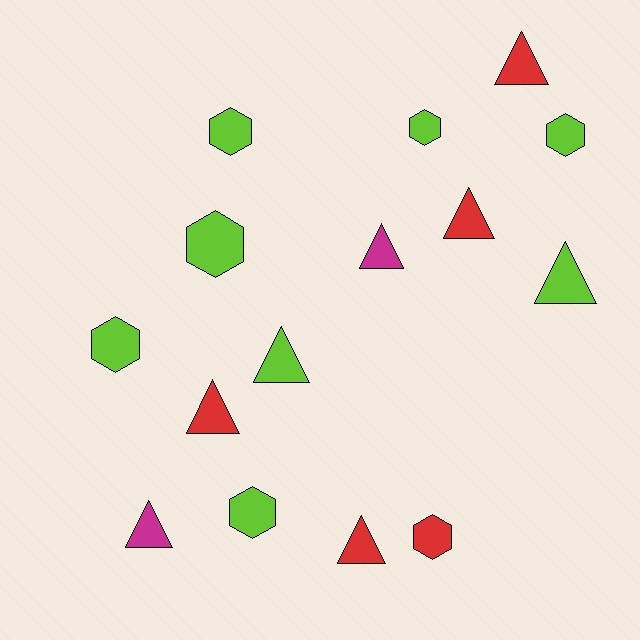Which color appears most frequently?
Lime, with 8 objects.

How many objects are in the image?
There are 15 objects.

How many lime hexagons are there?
There are 6 lime hexagons.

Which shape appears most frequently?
Triangle, with 8 objects.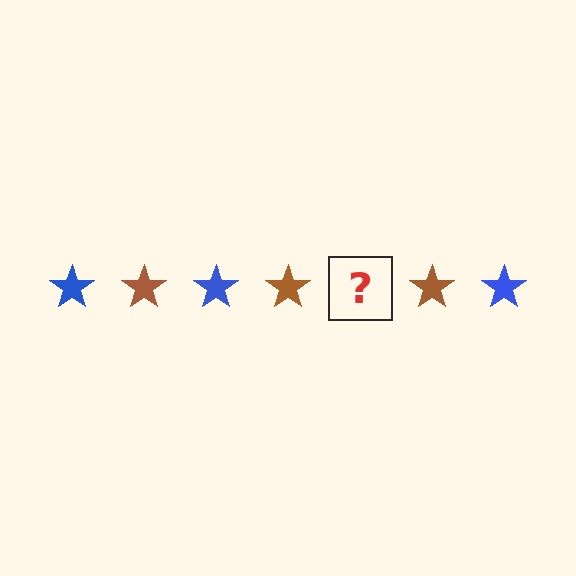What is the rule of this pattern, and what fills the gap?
The rule is that the pattern cycles through blue, brown stars. The gap should be filled with a blue star.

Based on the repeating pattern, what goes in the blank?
The blank should be a blue star.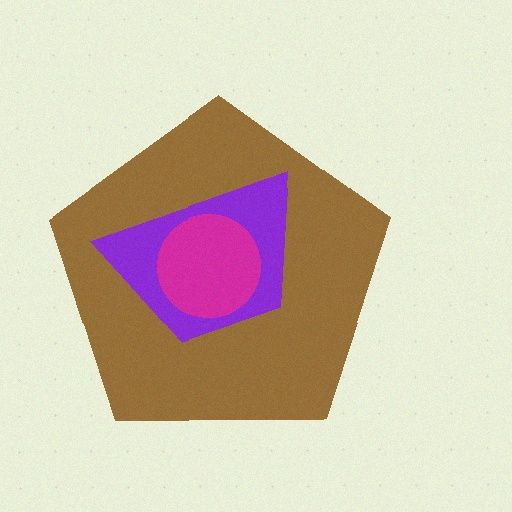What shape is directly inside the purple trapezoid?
The magenta circle.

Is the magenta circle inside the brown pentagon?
Yes.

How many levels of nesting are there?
3.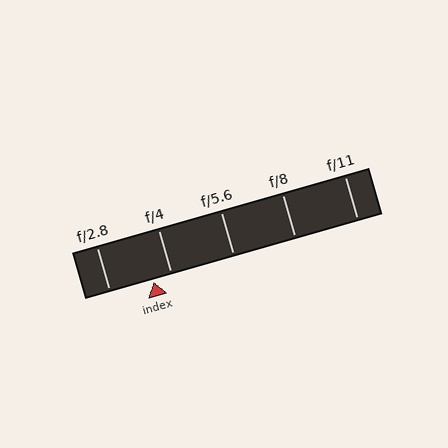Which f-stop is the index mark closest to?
The index mark is closest to f/4.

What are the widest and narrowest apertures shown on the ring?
The widest aperture shown is f/2.8 and the narrowest is f/11.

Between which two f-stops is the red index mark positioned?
The index mark is between f/2.8 and f/4.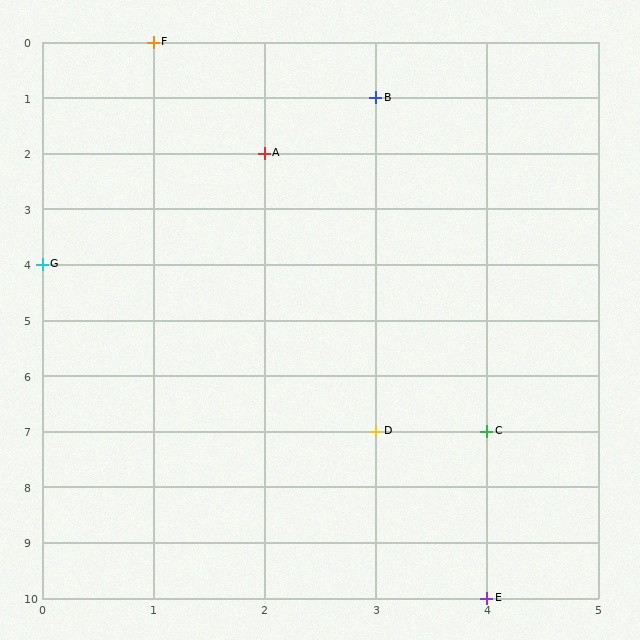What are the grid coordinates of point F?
Point F is at grid coordinates (1, 0).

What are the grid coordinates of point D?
Point D is at grid coordinates (3, 7).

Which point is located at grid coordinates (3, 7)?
Point D is at (3, 7).